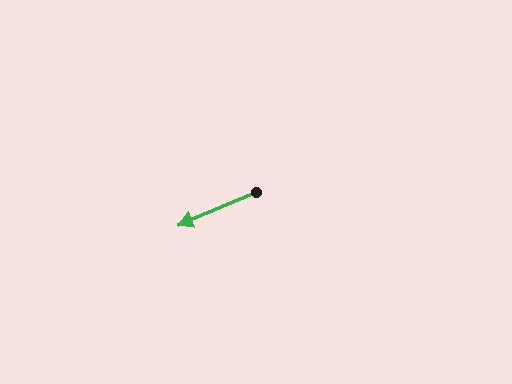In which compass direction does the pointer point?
Southwest.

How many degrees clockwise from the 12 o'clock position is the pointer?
Approximately 247 degrees.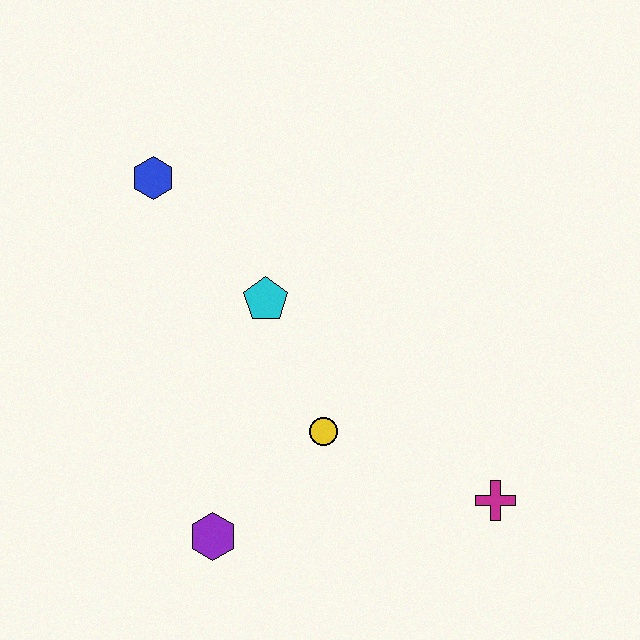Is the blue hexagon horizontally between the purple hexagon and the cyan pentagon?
No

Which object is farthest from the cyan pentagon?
The magenta cross is farthest from the cyan pentagon.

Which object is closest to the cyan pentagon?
The yellow circle is closest to the cyan pentagon.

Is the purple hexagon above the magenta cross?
No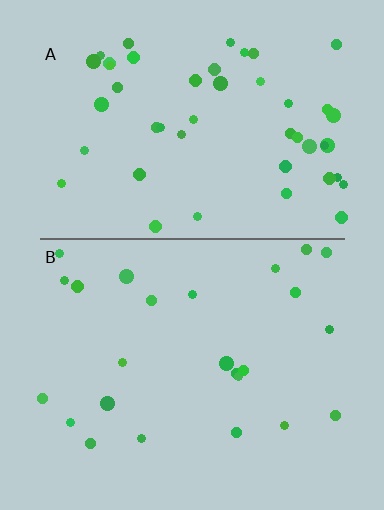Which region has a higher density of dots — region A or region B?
A (the top).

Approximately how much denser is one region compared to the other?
Approximately 1.9× — region A over region B.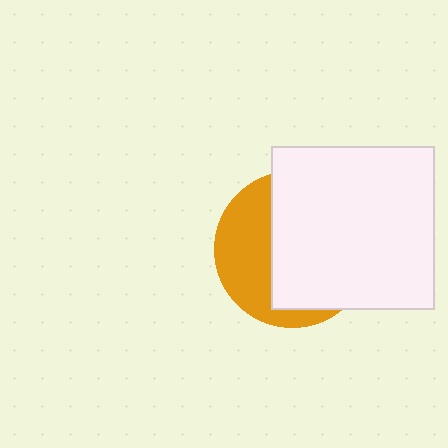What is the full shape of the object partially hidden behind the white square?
The partially hidden object is an orange circle.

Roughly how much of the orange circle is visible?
A small part of it is visible (roughly 38%).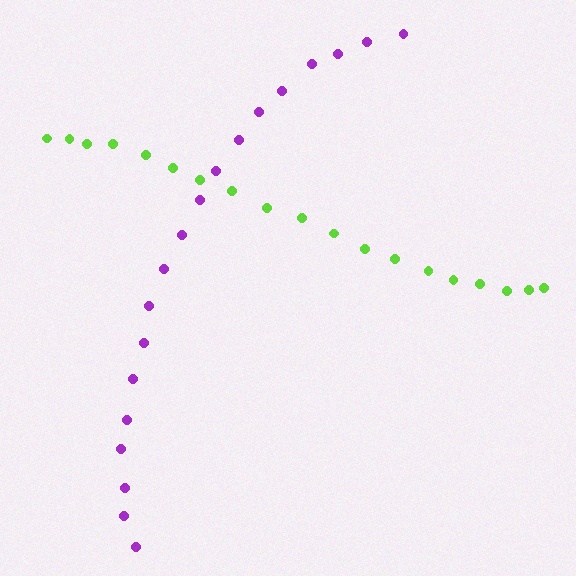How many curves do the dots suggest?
There are 2 distinct paths.